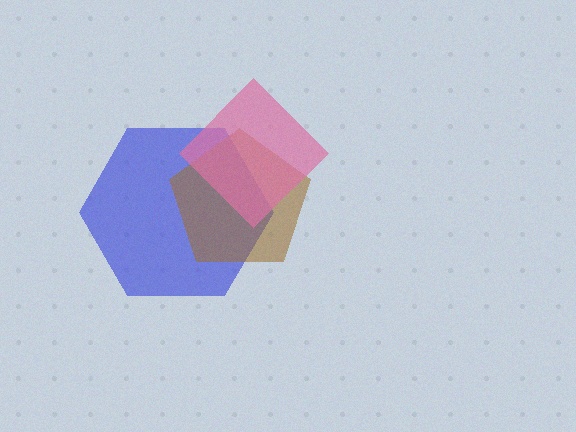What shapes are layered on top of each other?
The layered shapes are: a blue hexagon, a brown pentagon, a pink diamond.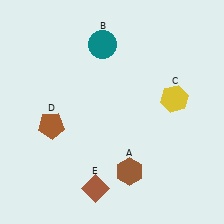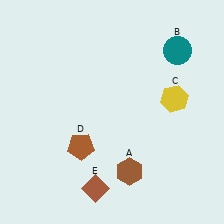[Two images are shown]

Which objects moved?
The objects that moved are: the teal circle (B), the brown pentagon (D).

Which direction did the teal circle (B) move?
The teal circle (B) moved right.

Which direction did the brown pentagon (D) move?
The brown pentagon (D) moved right.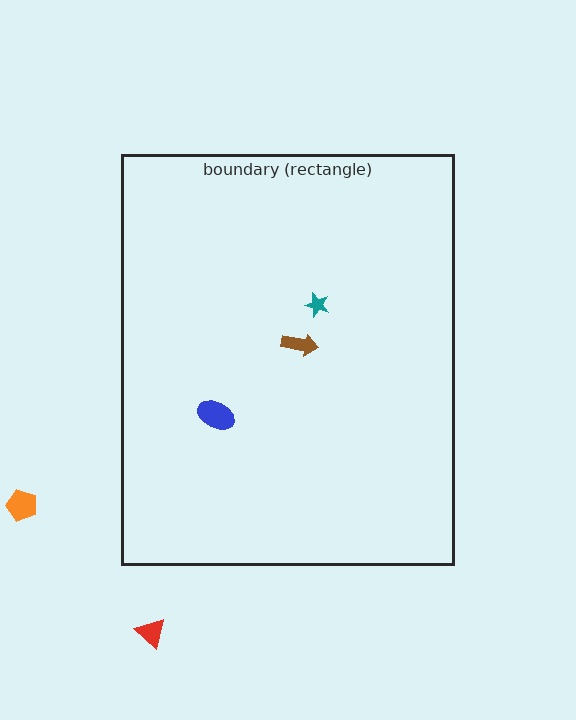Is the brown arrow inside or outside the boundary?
Inside.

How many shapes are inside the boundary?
3 inside, 2 outside.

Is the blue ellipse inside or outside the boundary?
Inside.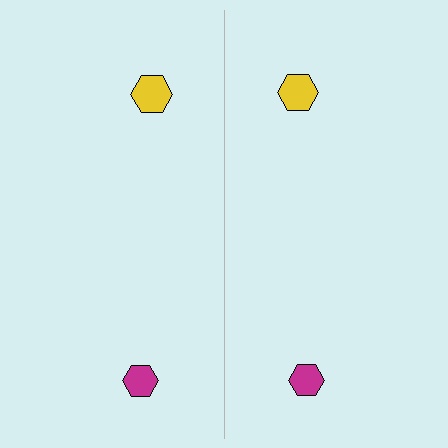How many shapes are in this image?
There are 4 shapes in this image.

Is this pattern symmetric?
Yes, this pattern has bilateral (reflection) symmetry.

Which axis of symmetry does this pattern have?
The pattern has a vertical axis of symmetry running through the center of the image.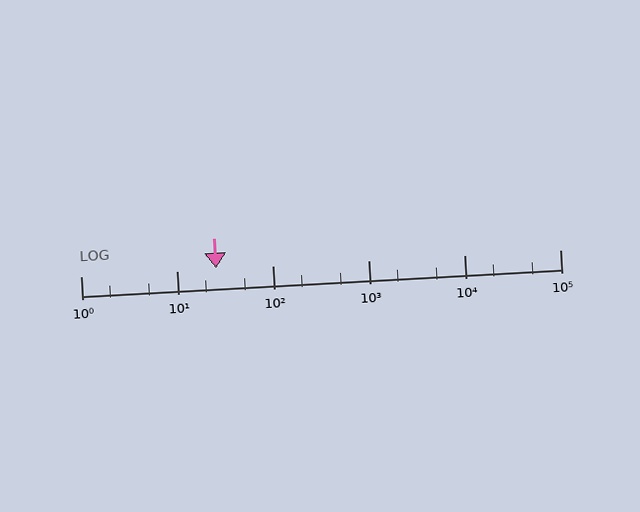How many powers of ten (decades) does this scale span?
The scale spans 5 decades, from 1 to 100000.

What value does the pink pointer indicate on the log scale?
The pointer indicates approximately 26.